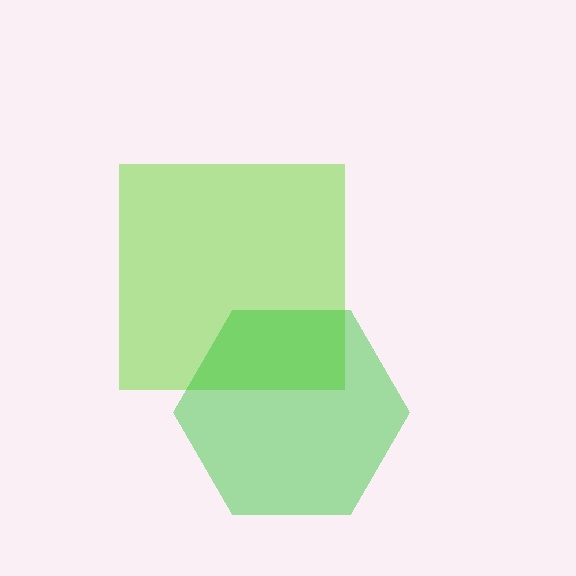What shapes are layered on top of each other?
The layered shapes are: a lime square, a green hexagon.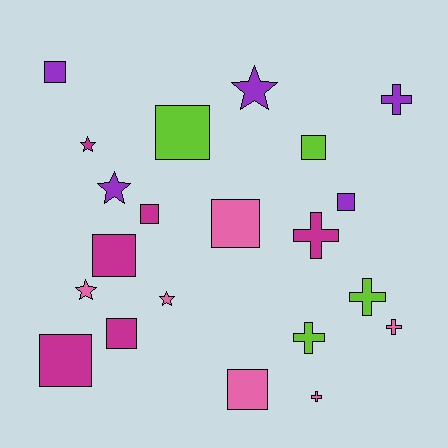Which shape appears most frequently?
Square, with 10 objects.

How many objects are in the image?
There are 21 objects.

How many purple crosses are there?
There is 1 purple cross.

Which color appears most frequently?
Pink, with 6 objects.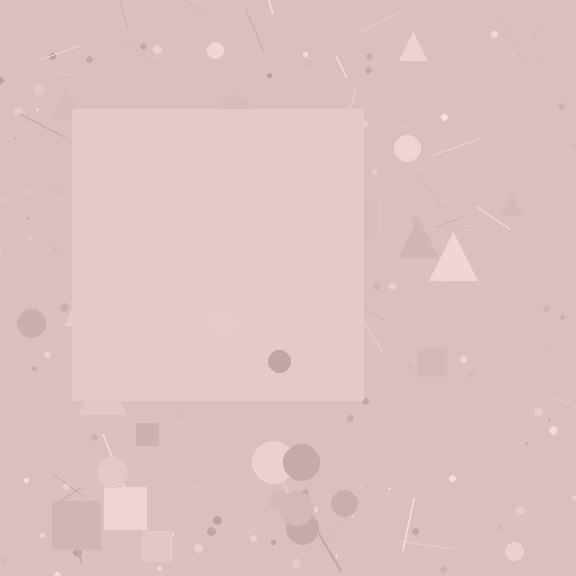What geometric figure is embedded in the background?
A square is embedded in the background.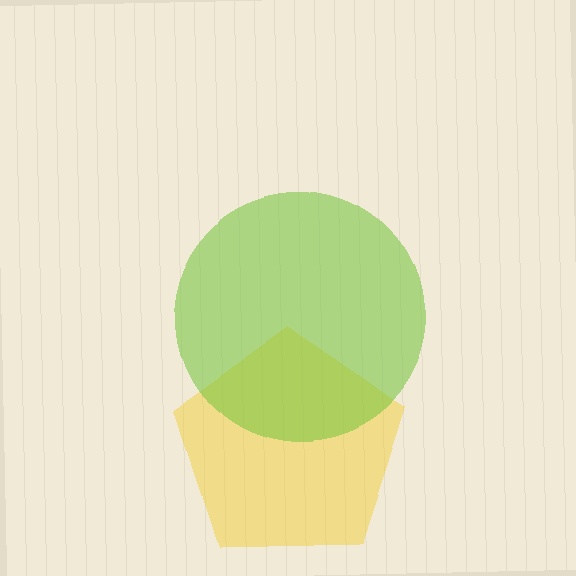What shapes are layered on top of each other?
The layered shapes are: a yellow pentagon, a lime circle.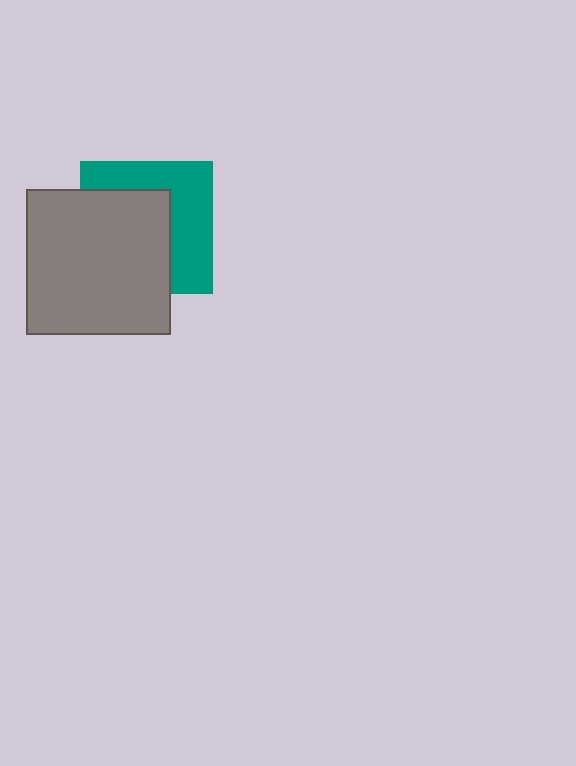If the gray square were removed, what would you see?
You would see the complete teal square.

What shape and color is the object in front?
The object in front is a gray square.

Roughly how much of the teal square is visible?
About half of it is visible (roughly 46%).